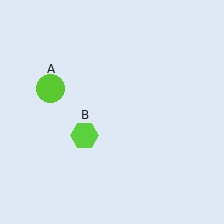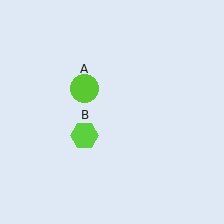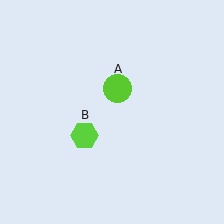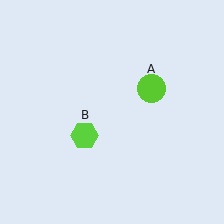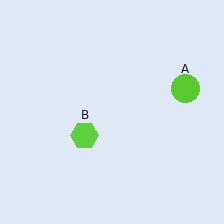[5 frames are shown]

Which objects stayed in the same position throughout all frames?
Lime hexagon (object B) remained stationary.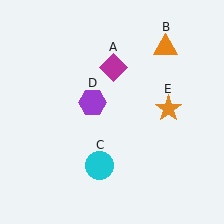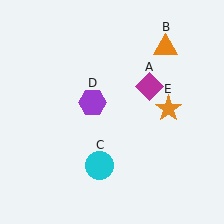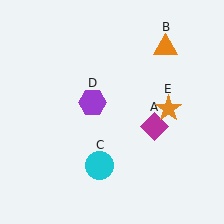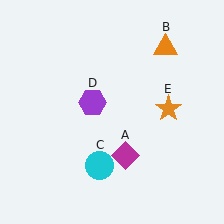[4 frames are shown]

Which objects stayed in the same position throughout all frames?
Orange triangle (object B) and cyan circle (object C) and purple hexagon (object D) and orange star (object E) remained stationary.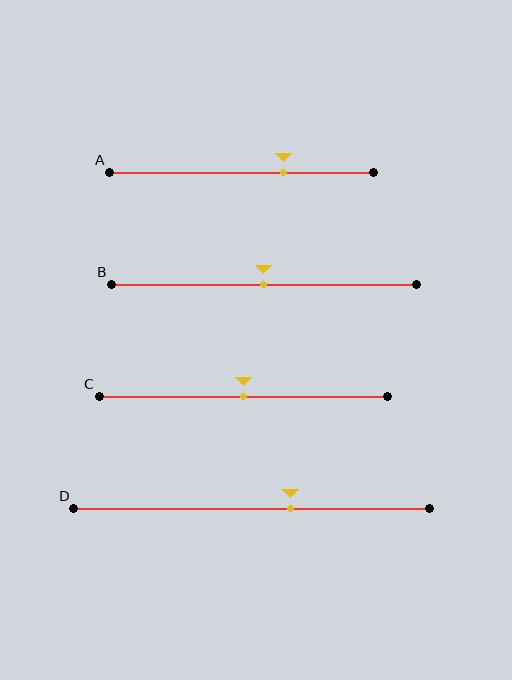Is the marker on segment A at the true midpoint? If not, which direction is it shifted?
No, the marker on segment A is shifted to the right by about 16% of the segment length.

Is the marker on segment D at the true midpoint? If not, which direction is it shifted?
No, the marker on segment D is shifted to the right by about 11% of the segment length.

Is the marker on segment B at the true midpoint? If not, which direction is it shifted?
Yes, the marker on segment B is at the true midpoint.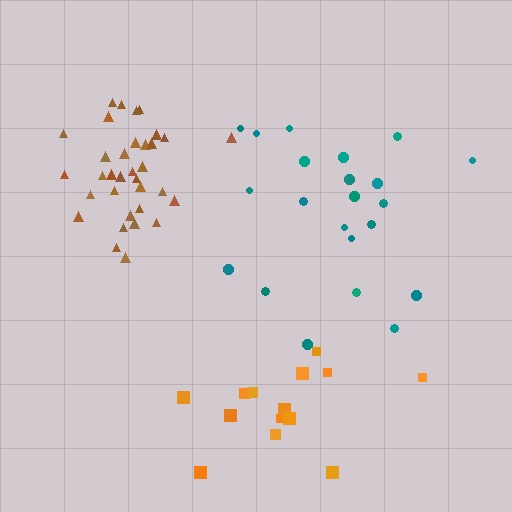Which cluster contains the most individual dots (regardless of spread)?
Brown (34).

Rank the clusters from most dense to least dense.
brown, teal, orange.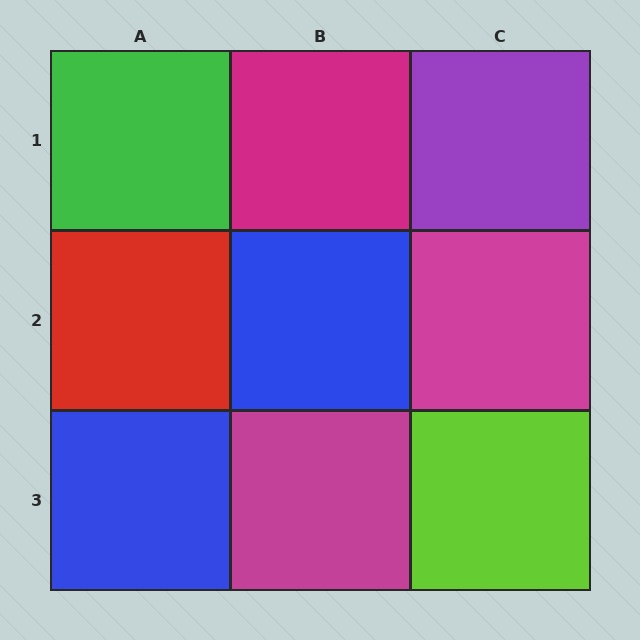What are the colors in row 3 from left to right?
Blue, magenta, lime.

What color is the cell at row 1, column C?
Purple.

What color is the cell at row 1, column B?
Magenta.